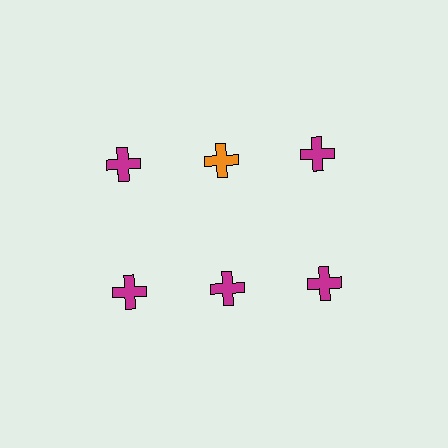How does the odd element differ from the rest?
It has a different color: orange instead of magenta.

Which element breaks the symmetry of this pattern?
The orange cross in the top row, second from left column breaks the symmetry. All other shapes are magenta crosses.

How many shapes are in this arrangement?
There are 6 shapes arranged in a grid pattern.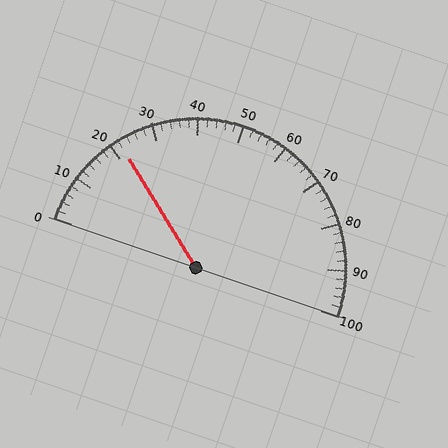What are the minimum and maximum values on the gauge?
The gauge ranges from 0 to 100.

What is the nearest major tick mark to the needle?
The nearest major tick mark is 20.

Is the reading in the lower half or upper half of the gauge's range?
The reading is in the lower half of the range (0 to 100).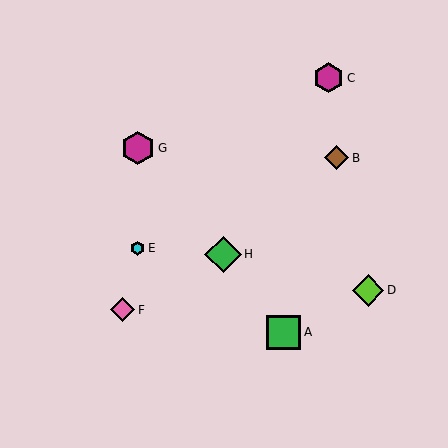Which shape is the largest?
The green diamond (labeled H) is the largest.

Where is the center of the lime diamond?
The center of the lime diamond is at (368, 290).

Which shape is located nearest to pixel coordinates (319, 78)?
The magenta hexagon (labeled C) at (329, 78) is nearest to that location.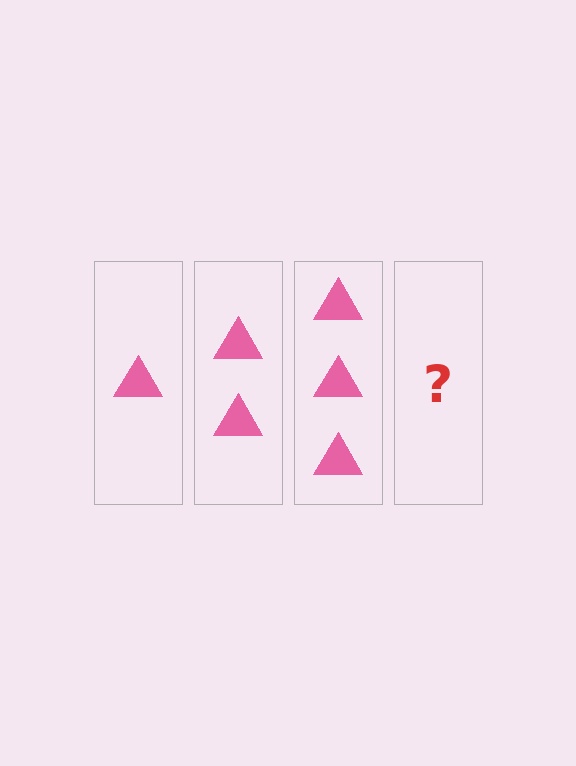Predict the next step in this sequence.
The next step is 4 triangles.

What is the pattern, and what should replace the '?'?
The pattern is that each step adds one more triangle. The '?' should be 4 triangles.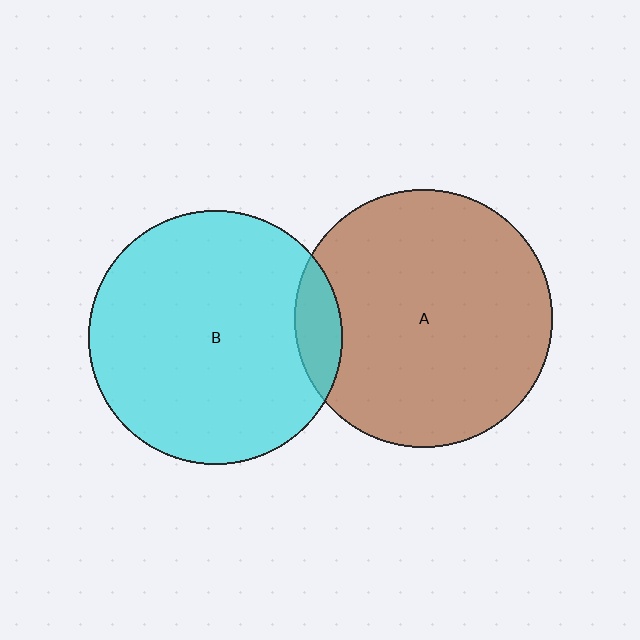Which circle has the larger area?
Circle A (brown).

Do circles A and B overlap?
Yes.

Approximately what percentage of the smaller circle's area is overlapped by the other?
Approximately 10%.